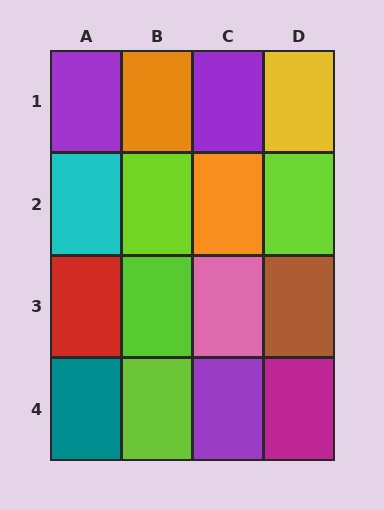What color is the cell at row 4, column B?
Lime.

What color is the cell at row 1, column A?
Purple.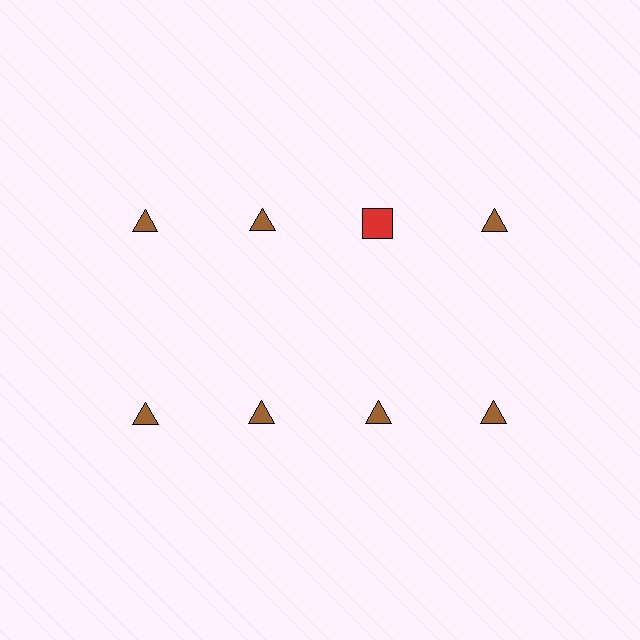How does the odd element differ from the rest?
It differs in both color (red instead of brown) and shape (square instead of triangle).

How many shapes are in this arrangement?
There are 8 shapes arranged in a grid pattern.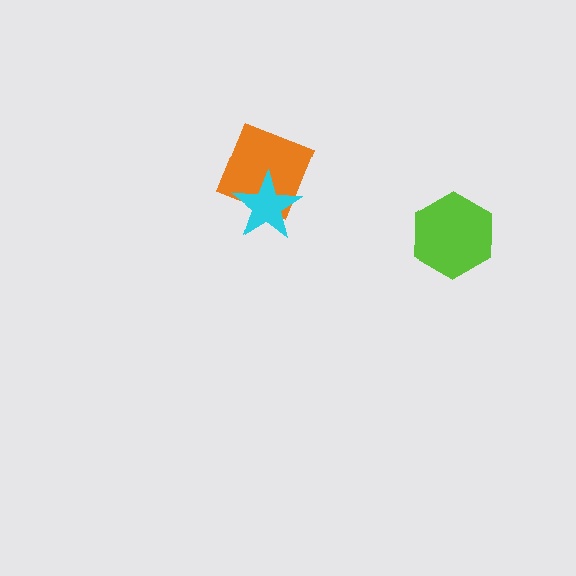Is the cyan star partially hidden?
No, no other shape covers it.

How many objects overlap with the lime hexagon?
0 objects overlap with the lime hexagon.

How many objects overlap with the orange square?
1 object overlaps with the orange square.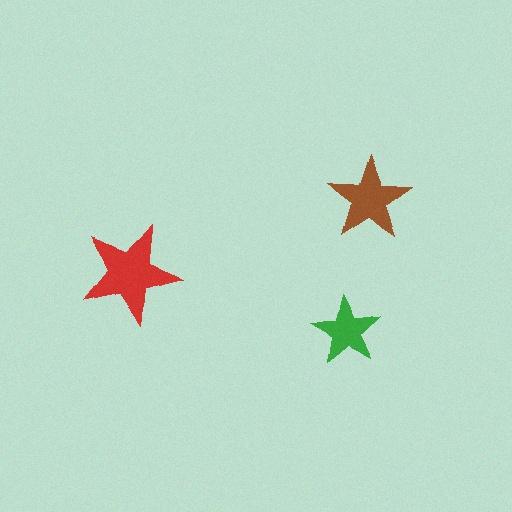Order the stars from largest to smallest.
the red one, the brown one, the green one.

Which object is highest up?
The brown star is topmost.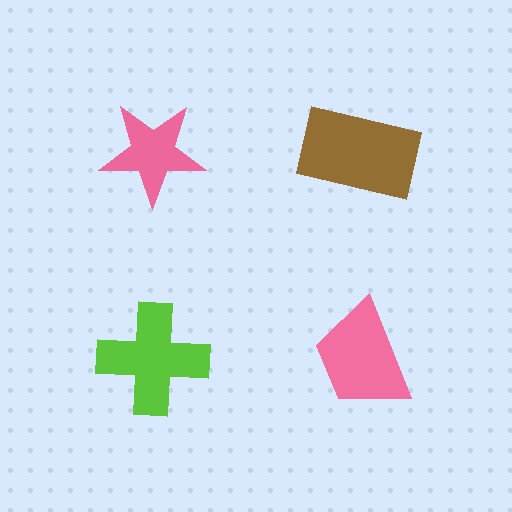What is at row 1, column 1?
A pink star.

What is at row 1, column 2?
A brown rectangle.